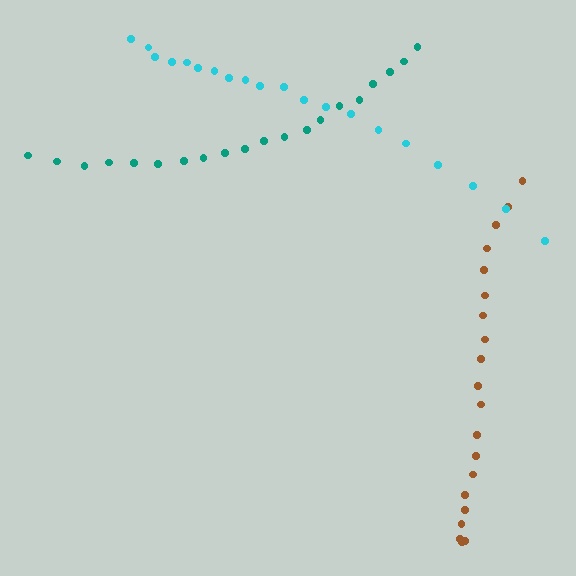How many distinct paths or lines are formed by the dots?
There are 3 distinct paths.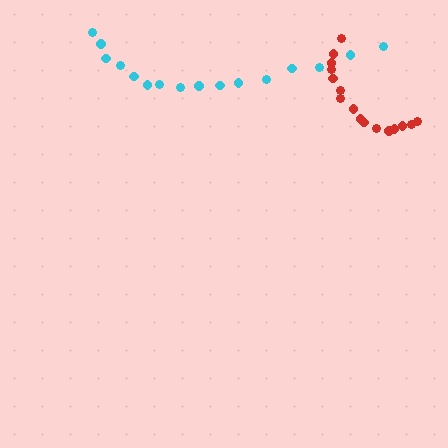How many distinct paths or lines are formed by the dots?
There are 2 distinct paths.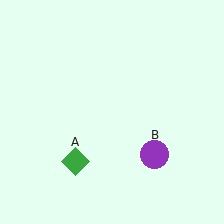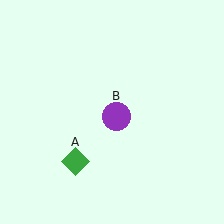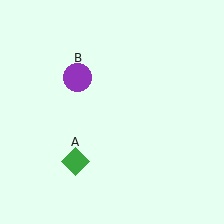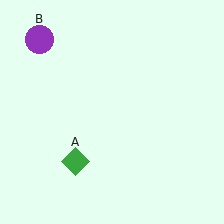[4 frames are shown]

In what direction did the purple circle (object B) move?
The purple circle (object B) moved up and to the left.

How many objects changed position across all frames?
1 object changed position: purple circle (object B).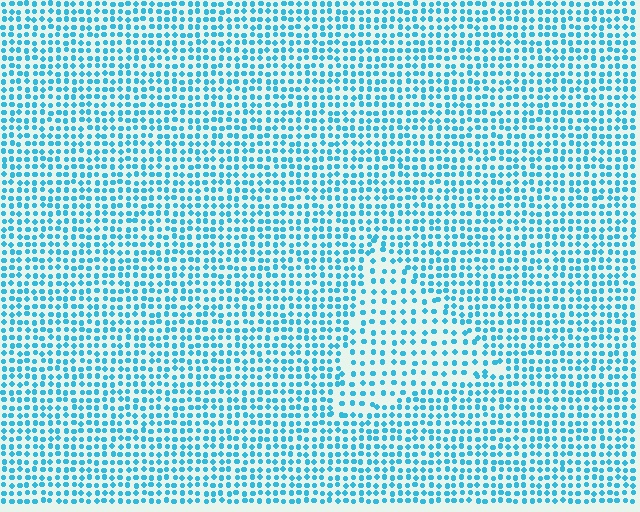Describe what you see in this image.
The image contains small cyan elements arranged at two different densities. A triangle-shaped region is visible where the elements are less densely packed than the surrounding area.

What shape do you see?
I see a triangle.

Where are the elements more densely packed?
The elements are more densely packed outside the triangle boundary.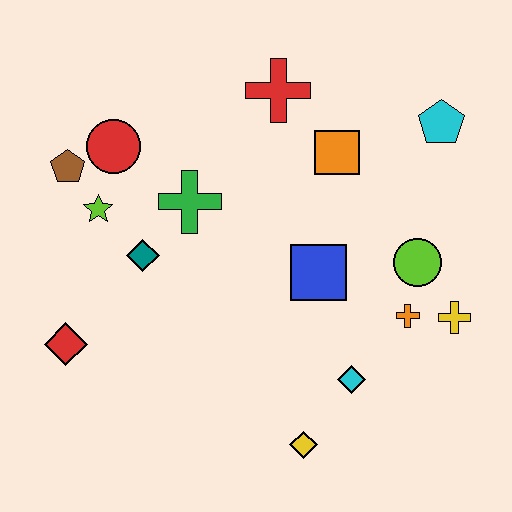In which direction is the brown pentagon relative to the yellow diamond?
The brown pentagon is above the yellow diamond.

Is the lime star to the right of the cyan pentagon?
No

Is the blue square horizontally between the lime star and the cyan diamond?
Yes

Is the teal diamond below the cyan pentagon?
Yes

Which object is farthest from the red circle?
The yellow cross is farthest from the red circle.